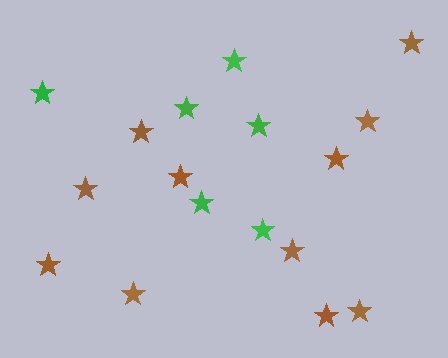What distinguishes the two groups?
There are 2 groups: one group of brown stars (11) and one group of green stars (6).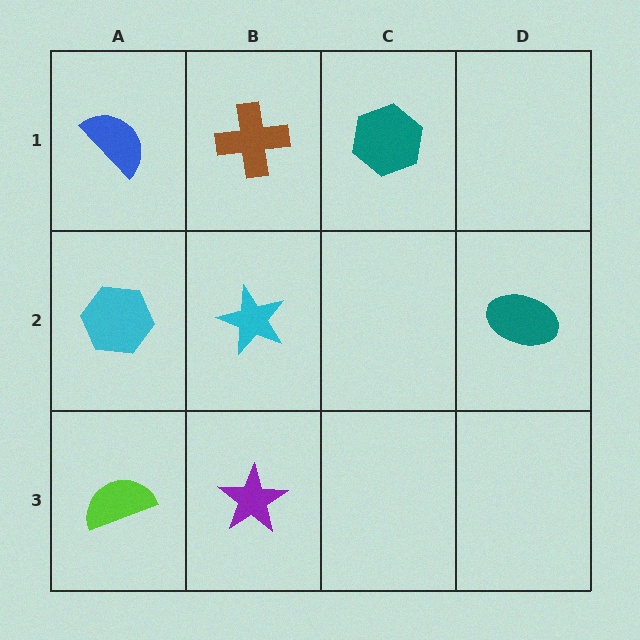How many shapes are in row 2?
3 shapes.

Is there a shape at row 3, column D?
No, that cell is empty.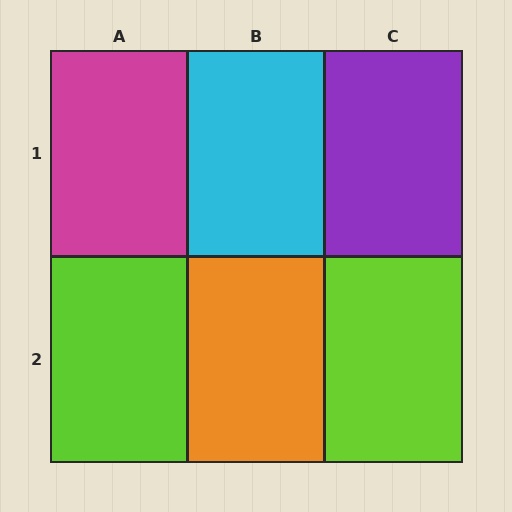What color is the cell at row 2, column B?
Orange.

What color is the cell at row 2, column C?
Lime.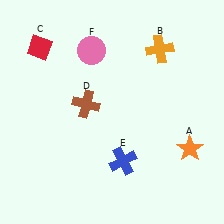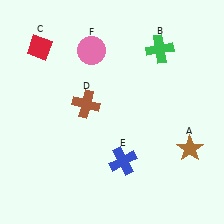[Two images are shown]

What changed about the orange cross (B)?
In Image 1, B is orange. In Image 2, it changed to green.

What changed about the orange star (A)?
In Image 1, A is orange. In Image 2, it changed to brown.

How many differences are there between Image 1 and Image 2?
There are 2 differences between the two images.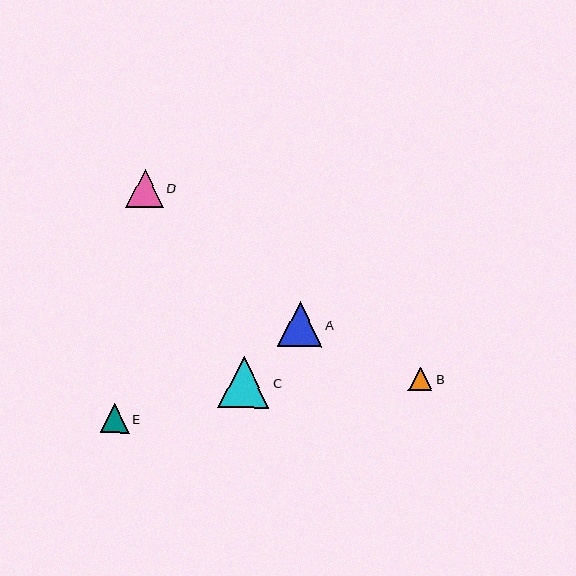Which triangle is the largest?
Triangle C is the largest with a size of approximately 51 pixels.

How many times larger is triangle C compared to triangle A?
Triangle C is approximately 1.1 times the size of triangle A.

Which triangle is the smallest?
Triangle B is the smallest with a size of approximately 24 pixels.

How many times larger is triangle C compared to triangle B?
Triangle C is approximately 2.2 times the size of triangle B.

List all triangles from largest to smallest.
From largest to smallest: C, A, D, E, B.